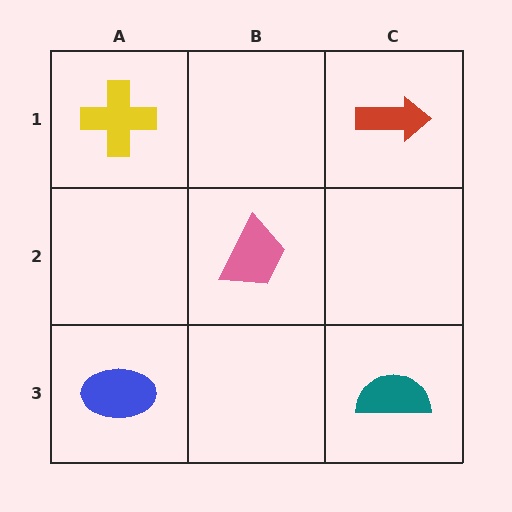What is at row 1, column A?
A yellow cross.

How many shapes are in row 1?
2 shapes.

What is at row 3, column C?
A teal semicircle.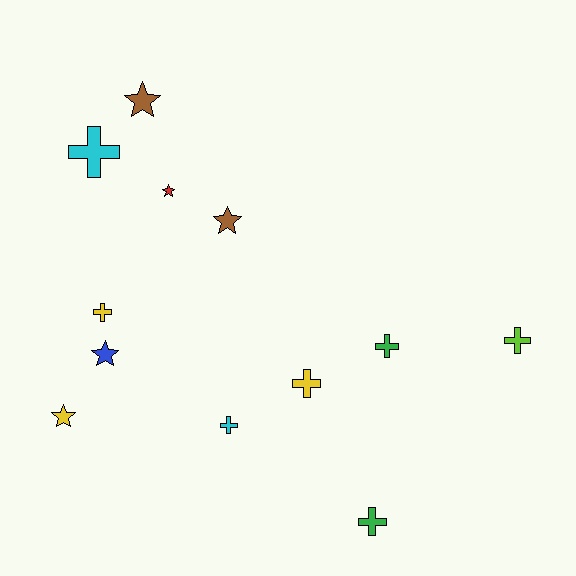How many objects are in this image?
There are 12 objects.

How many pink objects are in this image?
There are no pink objects.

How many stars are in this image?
There are 5 stars.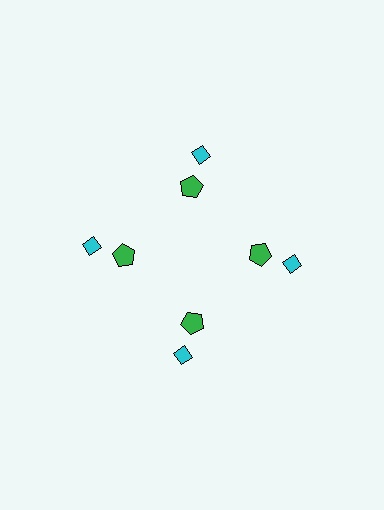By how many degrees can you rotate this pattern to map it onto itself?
The pattern maps onto itself every 90 degrees of rotation.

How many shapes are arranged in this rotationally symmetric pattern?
There are 8 shapes, arranged in 4 groups of 2.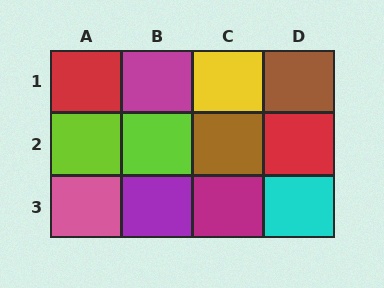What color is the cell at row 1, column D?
Brown.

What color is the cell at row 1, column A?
Red.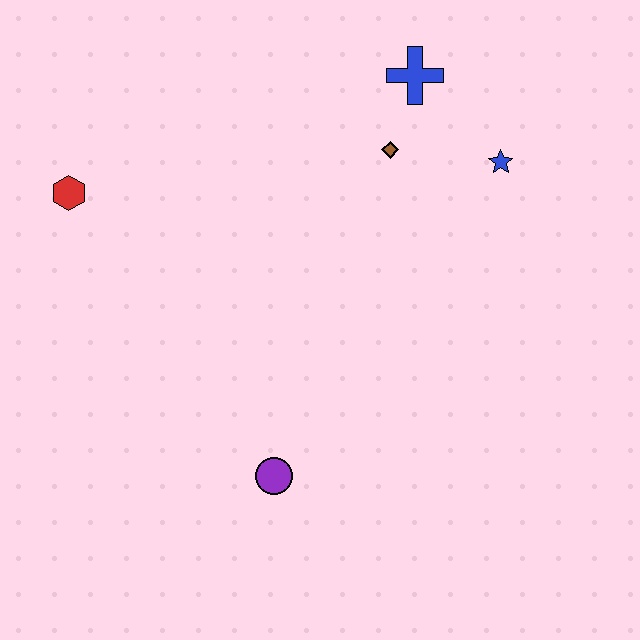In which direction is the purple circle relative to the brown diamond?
The purple circle is below the brown diamond.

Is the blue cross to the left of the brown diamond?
No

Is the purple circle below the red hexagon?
Yes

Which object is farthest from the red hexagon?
The blue star is farthest from the red hexagon.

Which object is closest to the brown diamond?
The blue cross is closest to the brown diamond.